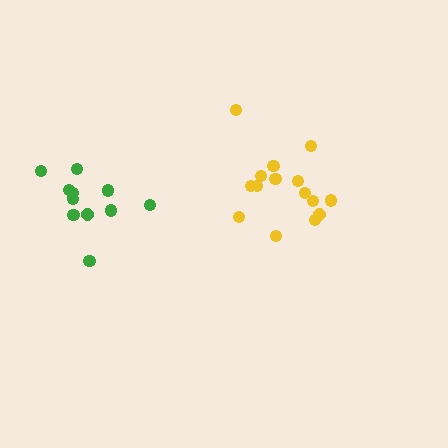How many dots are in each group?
Group 1: 11 dots, Group 2: 15 dots (26 total).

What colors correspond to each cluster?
The clusters are colored: green, yellow.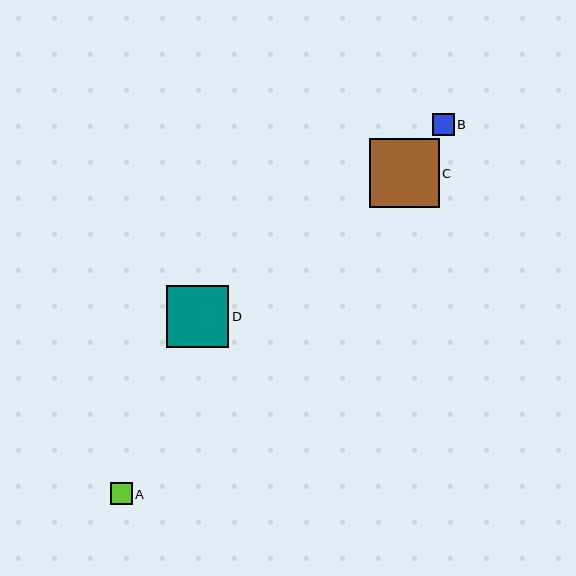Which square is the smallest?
Square B is the smallest with a size of approximately 22 pixels.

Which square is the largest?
Square C is the largest with a size of approximately 70 pixels.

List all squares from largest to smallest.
From largest to smallest: C, D, A, B.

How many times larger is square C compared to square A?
Square C is approximately 3.2 times the size of square A.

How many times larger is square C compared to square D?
Square C is approximately 1.1 times the size of square D.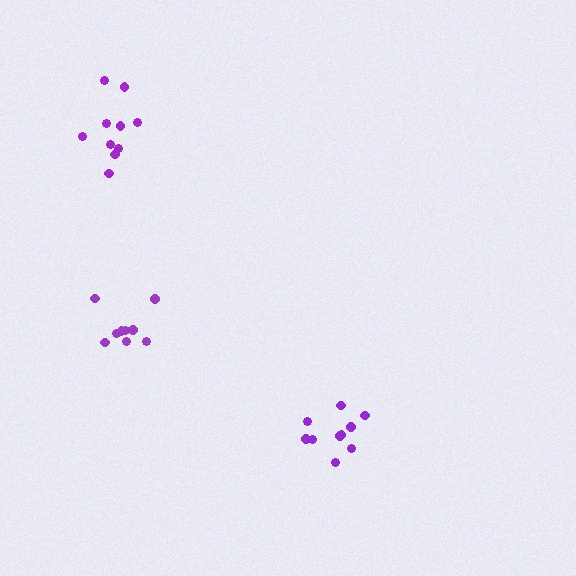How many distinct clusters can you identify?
There are 3 distinct clusters.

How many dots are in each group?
Group 1: 9 dots, Group 2: 10 dots, Group 3: 10 dots (29 total).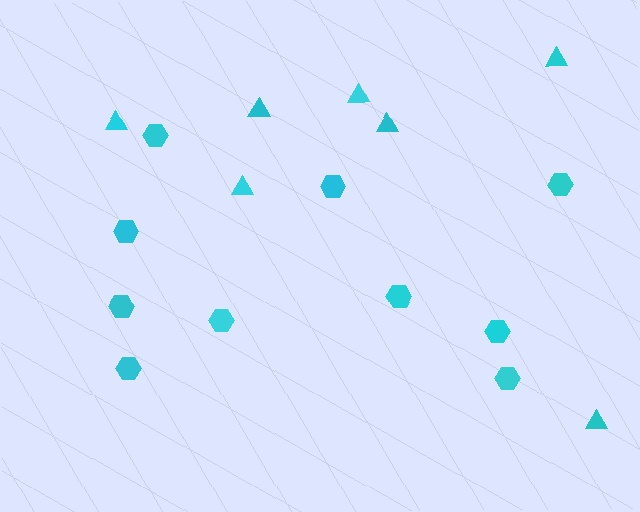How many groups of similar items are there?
There are 2 groups: one group of triangles (7) and one group of hexagons (10).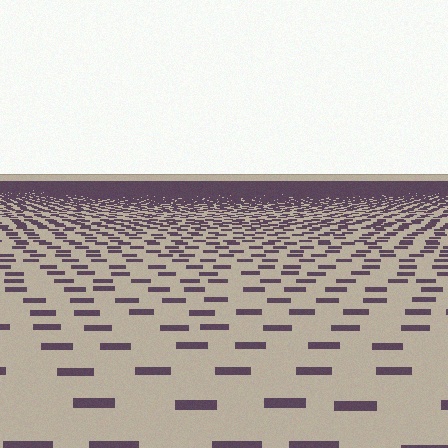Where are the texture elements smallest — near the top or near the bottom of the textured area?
Near the top.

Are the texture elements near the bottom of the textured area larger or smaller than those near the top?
Larger. Near the bottom, elements are closer to the viewer and appear at a bigger on-screen size.